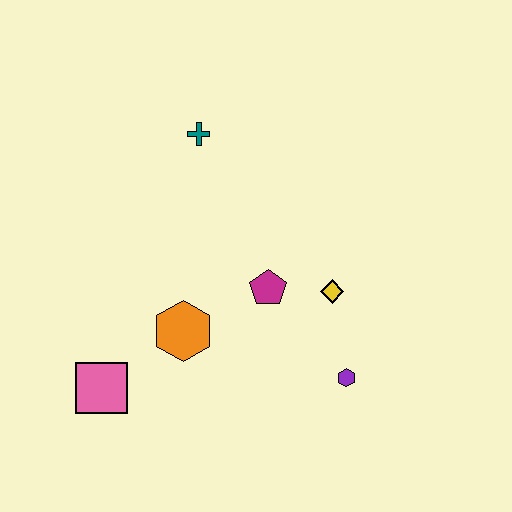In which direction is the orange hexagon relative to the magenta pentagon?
The orange hexagon is to the left of the magenta pentagon.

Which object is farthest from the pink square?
The teal cross is farthest from the pink square.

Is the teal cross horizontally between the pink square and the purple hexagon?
Yes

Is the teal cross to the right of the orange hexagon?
Yes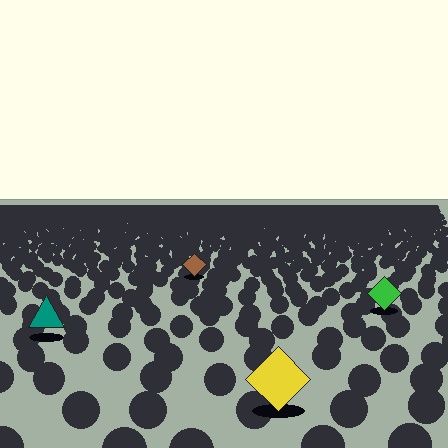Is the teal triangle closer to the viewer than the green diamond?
Yes. The teal triangle is closer — you can tell from the texture gradient: the ground texture is coarser near it.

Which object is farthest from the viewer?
The brown diamond is farthest from the viewer. It appears smaller and the ground texture around it is denser.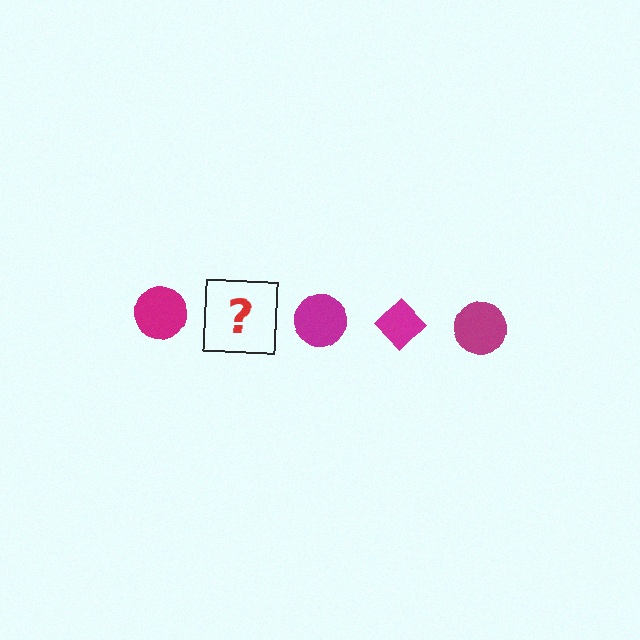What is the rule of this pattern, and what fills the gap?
The rule is that the pattern cycles through circle, diamond shapes in magenta. The gap should be filled with a magenta diamond.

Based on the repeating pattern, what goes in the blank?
The blank should be a magenta diamond.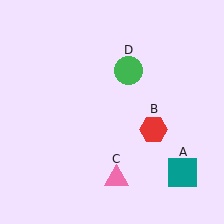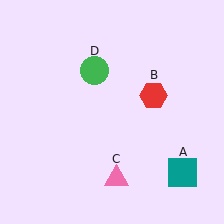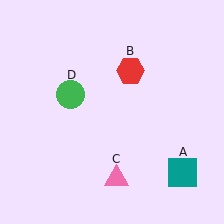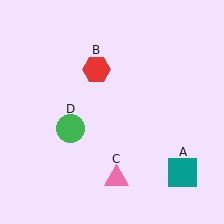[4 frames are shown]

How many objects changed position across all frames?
2 objects changed position: red hexagon (object B), green circle (object D).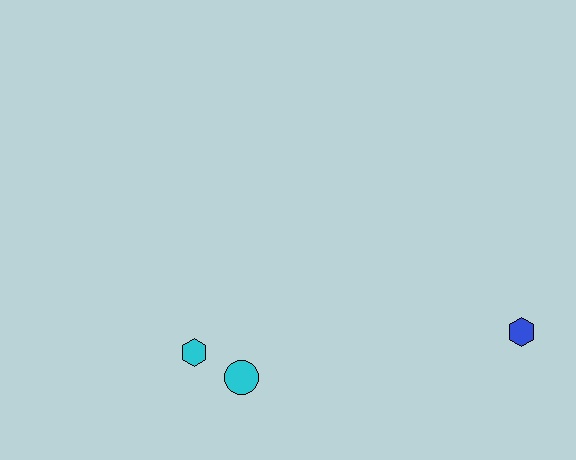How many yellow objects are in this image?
There are no yellow objects.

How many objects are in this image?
There are 3 objects.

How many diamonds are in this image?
There are no diamonds.